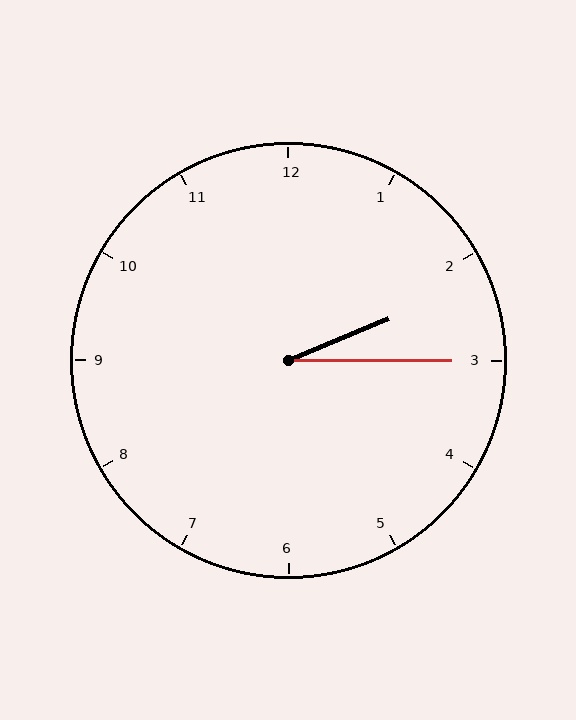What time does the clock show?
2:15.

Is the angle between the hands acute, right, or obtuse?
It is acute.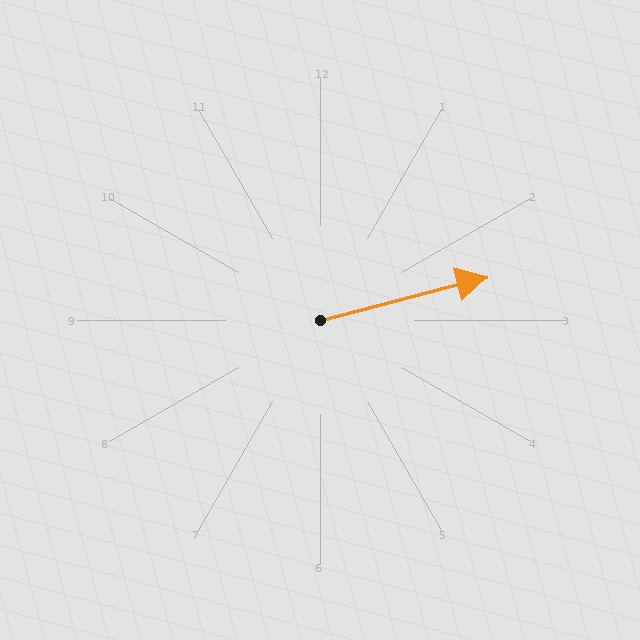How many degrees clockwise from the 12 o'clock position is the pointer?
Approximately 75 degrees.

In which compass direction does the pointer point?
East.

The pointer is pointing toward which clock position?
Roughly 3 o'clock.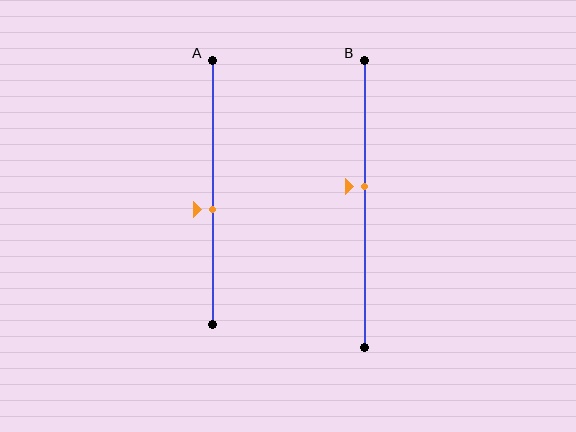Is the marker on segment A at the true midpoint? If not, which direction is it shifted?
No, the marker on segment A is shifted downward by about 7% of the segment length.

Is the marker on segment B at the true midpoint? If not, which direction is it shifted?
No, the marker on segment B is shifted upward by about 6% of the segment length.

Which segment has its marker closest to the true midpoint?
Segment B has its marker closest to the true midpoint.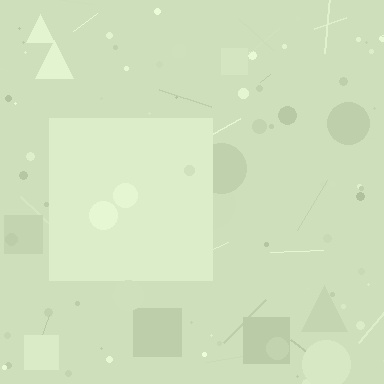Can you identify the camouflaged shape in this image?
The camouflaged shape is a square.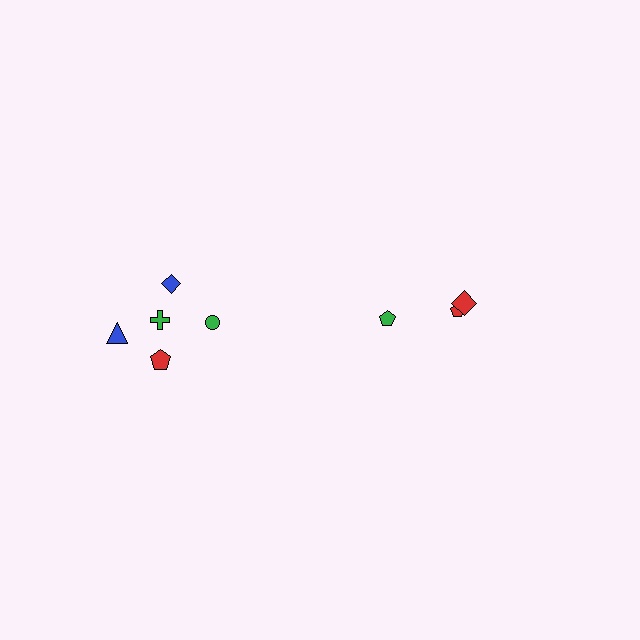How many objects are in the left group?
There are 5 objects.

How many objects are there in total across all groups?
There are 8 objects.